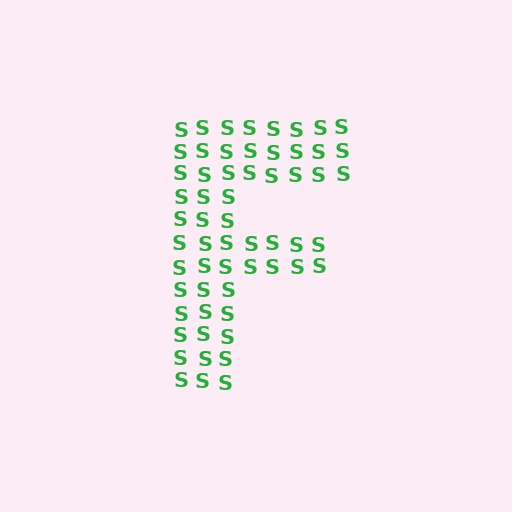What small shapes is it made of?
It is made of small letter S's.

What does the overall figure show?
The overall figure shows the letter F.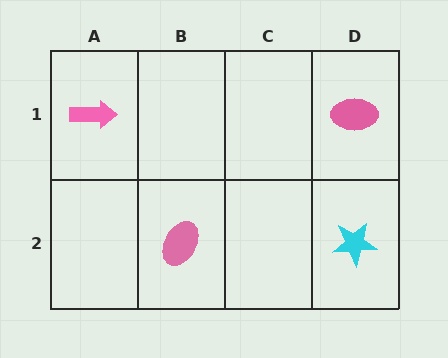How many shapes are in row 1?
2 shapes.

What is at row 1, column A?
A pink arrow.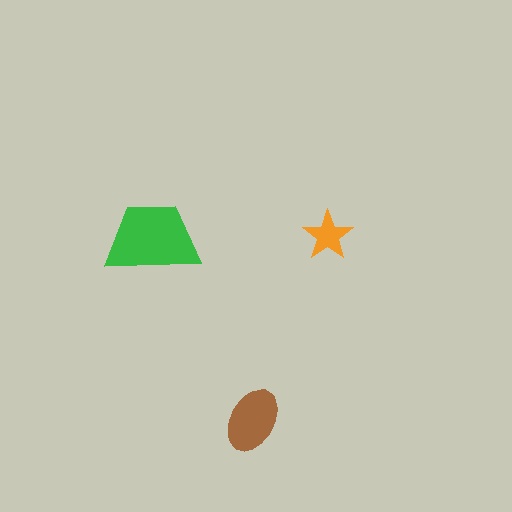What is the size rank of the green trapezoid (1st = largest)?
1st.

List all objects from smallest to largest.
The orange star, the brown ellipse, the green trapezoid.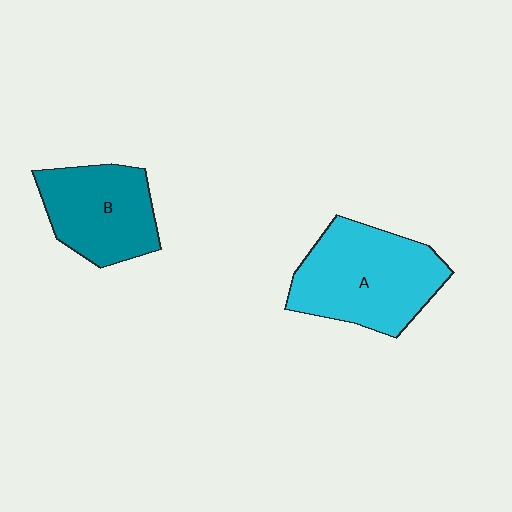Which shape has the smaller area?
Shape B (teal).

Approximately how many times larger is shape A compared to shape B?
Approximately 1.3 times.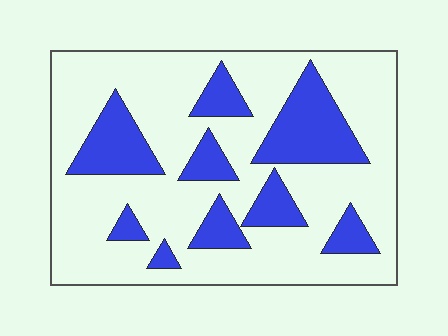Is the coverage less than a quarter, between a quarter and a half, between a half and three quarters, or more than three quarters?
Between a quarter and a half.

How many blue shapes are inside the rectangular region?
9.